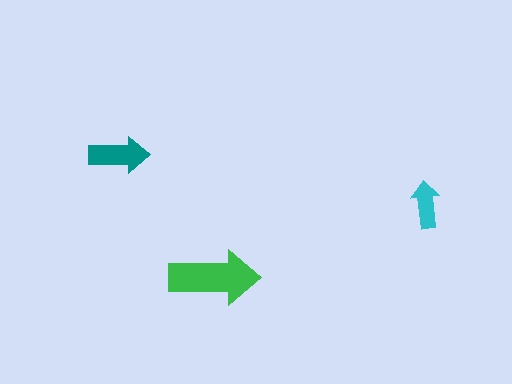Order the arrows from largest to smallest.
the green one, the teal one, the cyan one.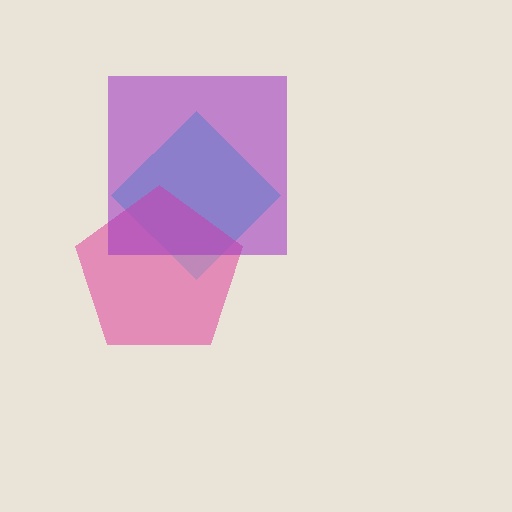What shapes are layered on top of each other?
The layered shapes are: a cyan diamond, a pink pentagon, a purple square.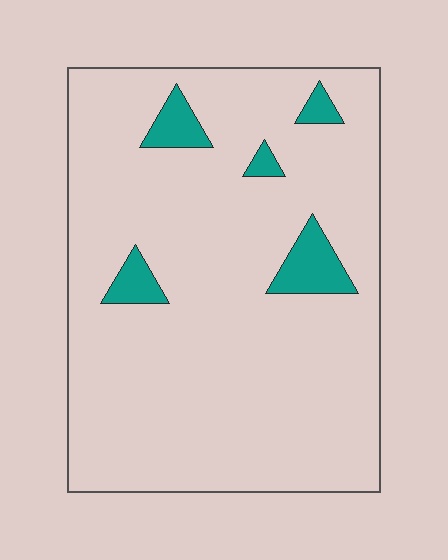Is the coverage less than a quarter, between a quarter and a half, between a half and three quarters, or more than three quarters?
Less than a quarter.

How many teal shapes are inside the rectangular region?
5.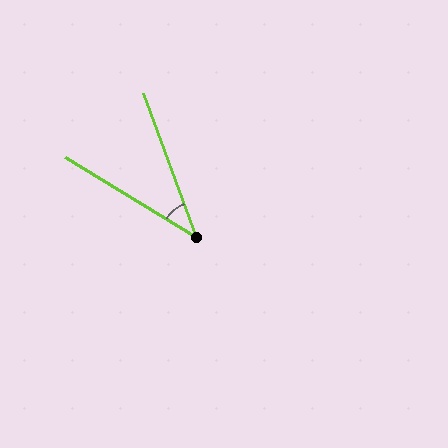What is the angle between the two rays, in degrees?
Approximately 38 degrees.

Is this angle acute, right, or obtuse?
It is acute.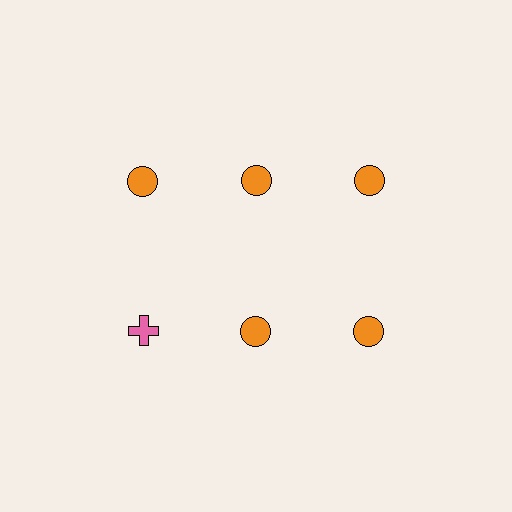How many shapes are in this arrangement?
There are 6 shapes arranged in a grid pattern.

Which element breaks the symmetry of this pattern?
The pink cross in the second row, leftmost column breaks the symmetry. All other shapes are orange circles.